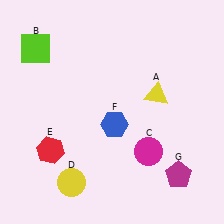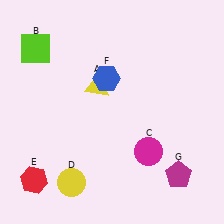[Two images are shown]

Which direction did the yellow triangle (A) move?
The yellow triangle (A) moved left.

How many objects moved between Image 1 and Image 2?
3 objects moved between the two images.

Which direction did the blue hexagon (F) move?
The blue hexagon (F) moved up.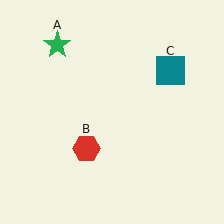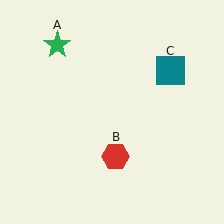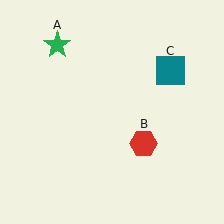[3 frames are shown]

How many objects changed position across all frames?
1 object changed position: red hexagon (object B).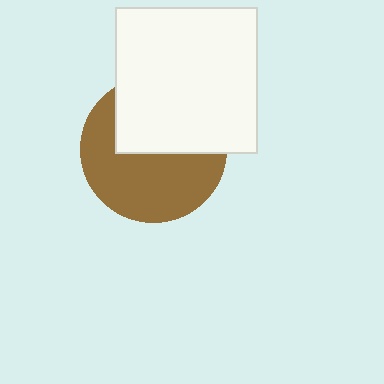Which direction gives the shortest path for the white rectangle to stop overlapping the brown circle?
Moving up gives the shortest separation.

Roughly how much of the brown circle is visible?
About half of it is visible (roughly 57%).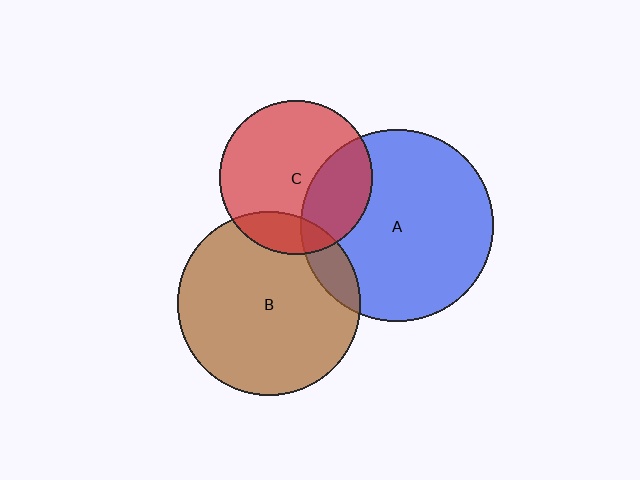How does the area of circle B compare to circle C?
Approximately 1.4 times.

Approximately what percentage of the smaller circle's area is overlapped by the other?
Approximately 10%.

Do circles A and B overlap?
Yes.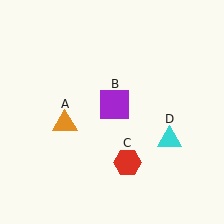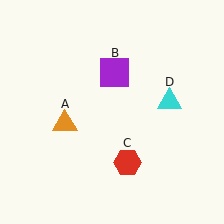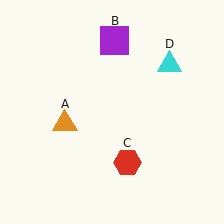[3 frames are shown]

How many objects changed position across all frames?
2 objects changed position: purple square (object B), cyan triangle (object D).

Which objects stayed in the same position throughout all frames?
Orange triangle (object A) and red hexagon (object C) remained stationary.